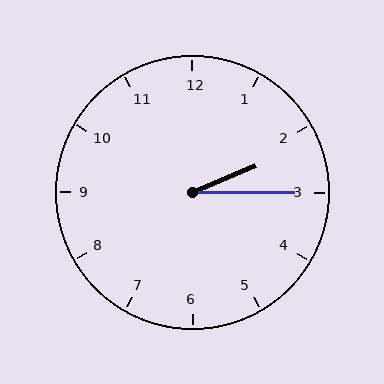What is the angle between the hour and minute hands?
Approximately 22 degrees.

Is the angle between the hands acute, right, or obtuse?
It is acute.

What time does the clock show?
2:15.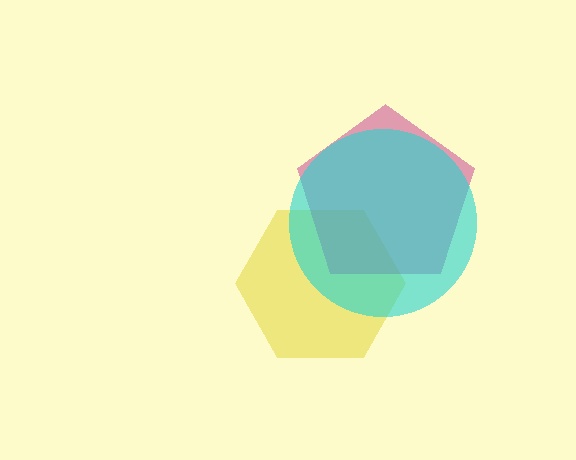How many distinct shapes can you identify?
There are 3 distinct shapes: a yellow hexagon, a magenta pentagon, a cyan circle.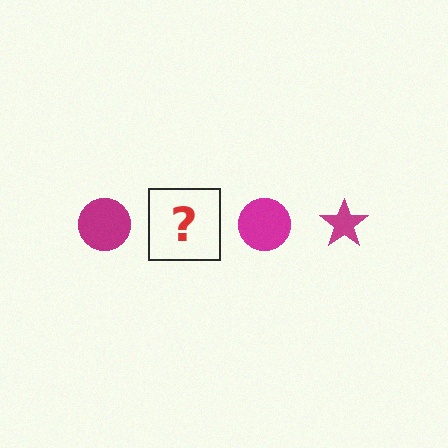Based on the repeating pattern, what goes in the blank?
The blank should be a magenta star.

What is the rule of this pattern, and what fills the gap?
The rule is that the pattern cycles through circle, star shapes in magenta. The gap should be filled with a magenta star.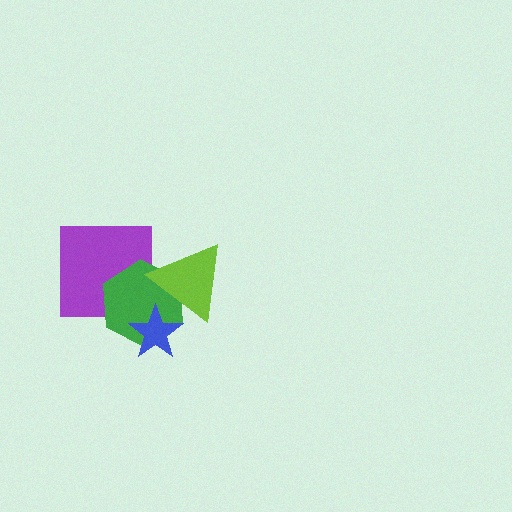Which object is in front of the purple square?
The green hexagon is in front of the purple square.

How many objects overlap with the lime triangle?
2 objects overlap with the lime triangle.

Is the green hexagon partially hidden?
Yes, it is partially covered by another shape.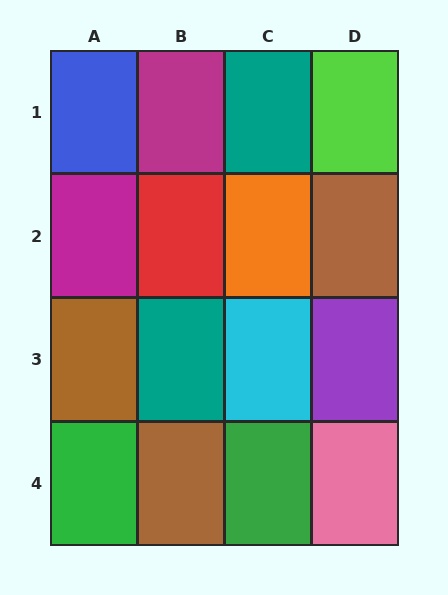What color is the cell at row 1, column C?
Teal.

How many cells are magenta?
2 cells are magenta.